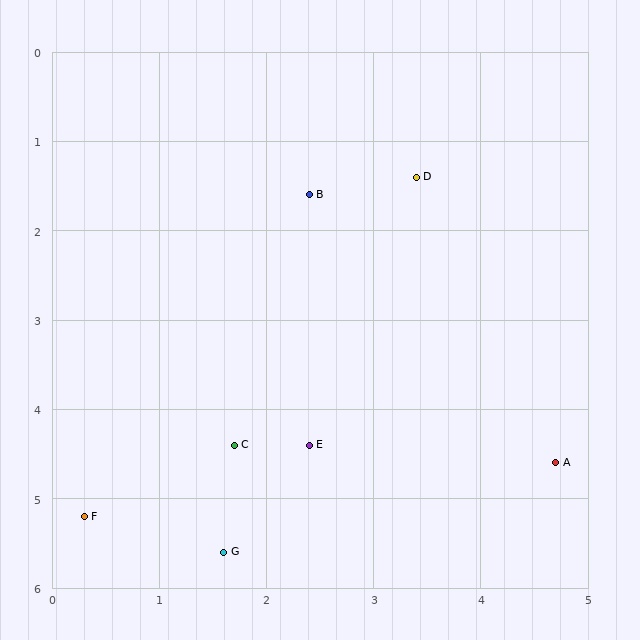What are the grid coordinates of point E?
Point E is at approximately (2.4, 4.4).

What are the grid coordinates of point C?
Point C is at approximately (1.7, 4.4).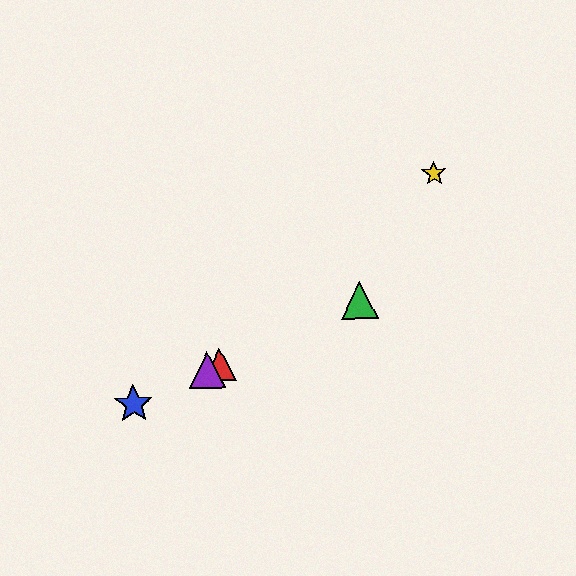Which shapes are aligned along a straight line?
The red triangle, the blue star, the green triangle, the purple triangle are aligned along a straight line.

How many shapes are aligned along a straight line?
4 shapes (the red triangle, the blue star, the green triangle, the purple triangle) are aligned along a straight line.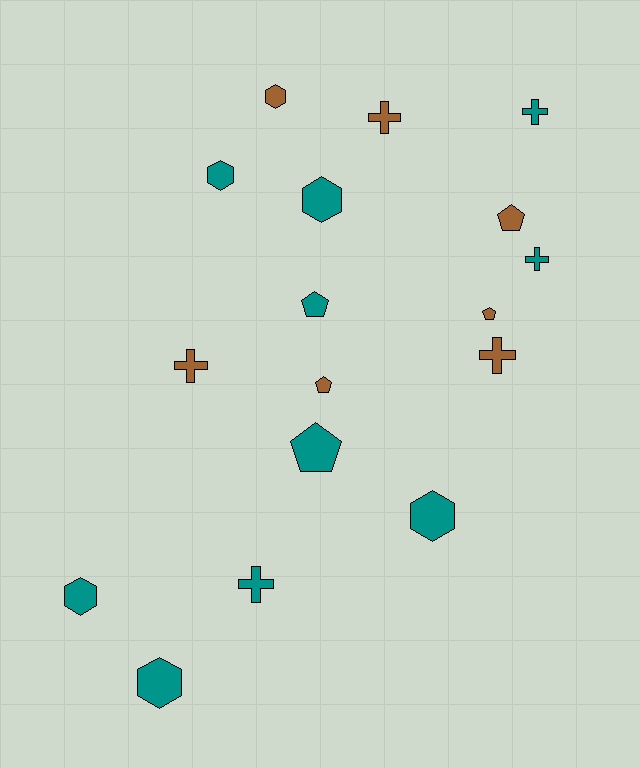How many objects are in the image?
There are 17 objects.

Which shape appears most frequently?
Cross, with 6 objects.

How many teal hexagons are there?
There are 5 teal hexagons.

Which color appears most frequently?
Teal, with 10 objects.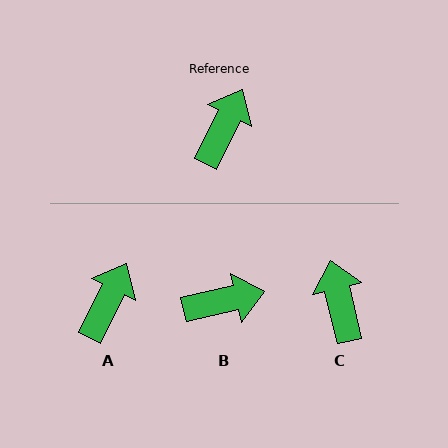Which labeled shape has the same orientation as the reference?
A.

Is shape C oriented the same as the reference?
No, it is off by about 40 degrees.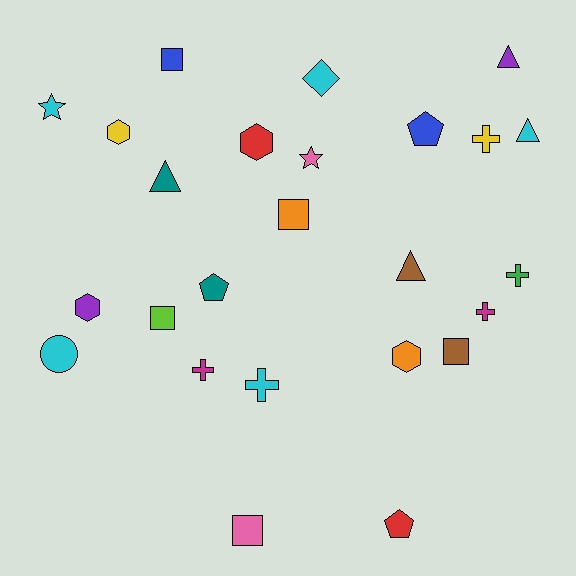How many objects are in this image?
There are 25 objects.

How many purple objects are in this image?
There are 2 purple objects.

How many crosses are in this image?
There are 5 crosses.